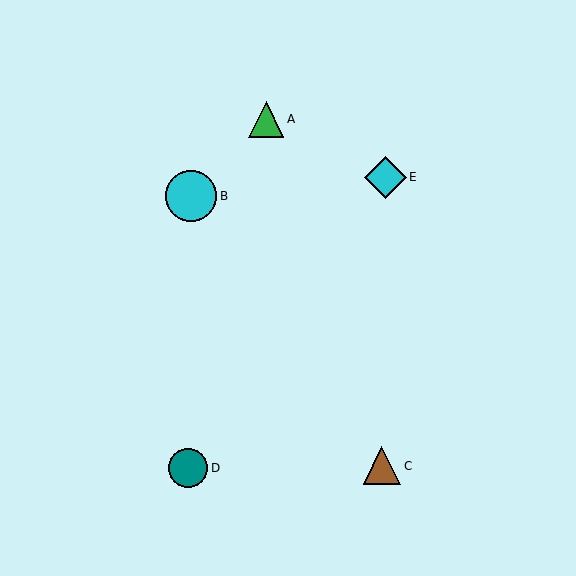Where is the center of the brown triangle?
The center of the brown triangle is at (382, 466).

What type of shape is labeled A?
Shape A is a green triangle.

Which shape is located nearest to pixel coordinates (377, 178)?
The cyan diamond (labeled E) at (385, 177) is nearest to that location.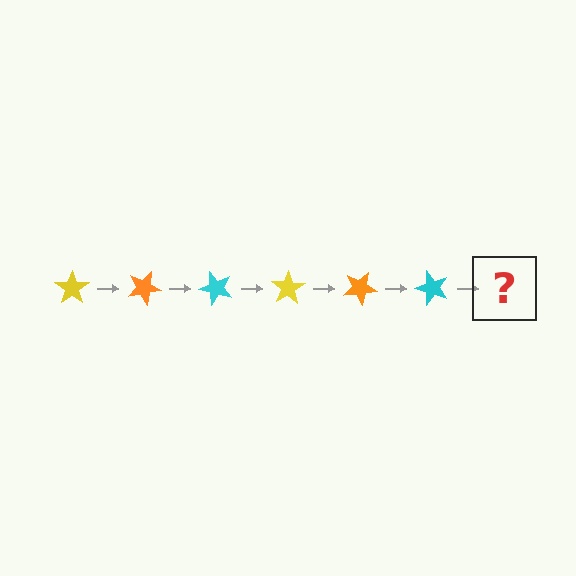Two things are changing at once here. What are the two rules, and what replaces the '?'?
The two rules are that it rotates 25 degrees each step and the color cycles through yellow, orange, and cyan. The '?' should be a yellow star, rotated 150 degrees from the start.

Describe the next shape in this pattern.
It should be a yellow star, rotated 150 degrees from the start.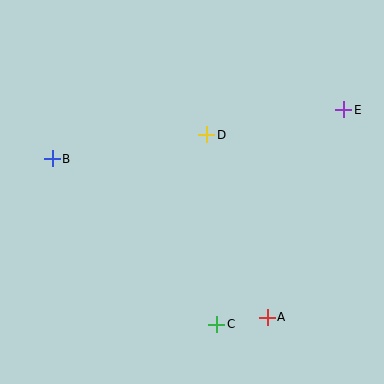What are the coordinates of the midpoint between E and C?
The midpoint between E and C is at (280, 217).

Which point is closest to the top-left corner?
Point B is closest to the top-left corner.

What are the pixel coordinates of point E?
Point E is at (344, 110).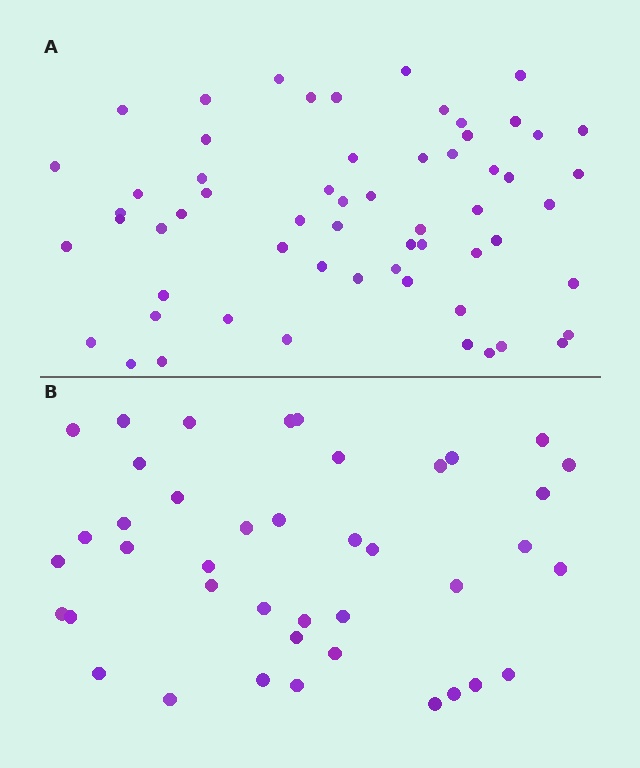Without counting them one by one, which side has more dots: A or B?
Region A (the top region) has more dots.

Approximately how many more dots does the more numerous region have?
Region A has approximately 20 more dots than region B.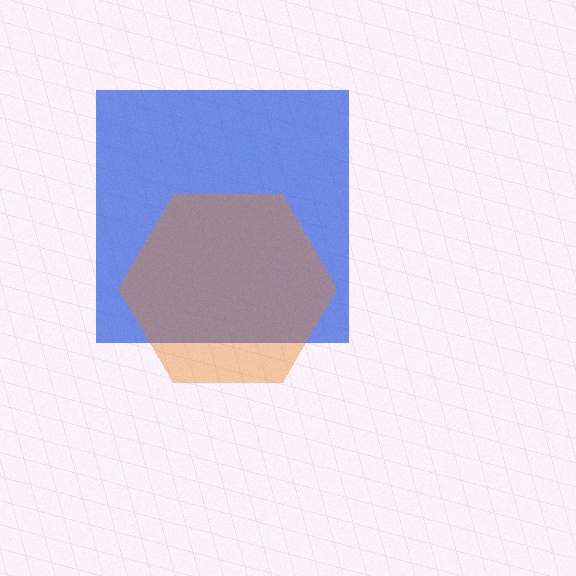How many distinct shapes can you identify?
There are 2 distinct shapes: a blue square, an orange hexagon.